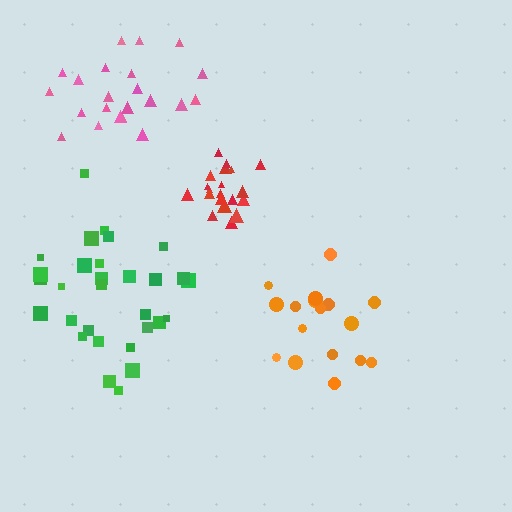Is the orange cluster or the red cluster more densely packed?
Red.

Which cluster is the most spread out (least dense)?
Pink.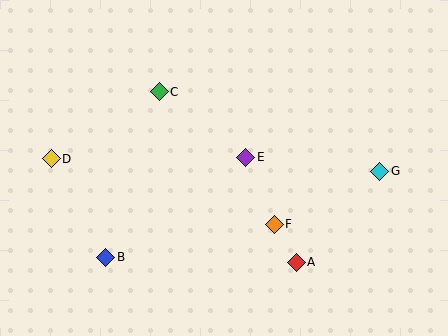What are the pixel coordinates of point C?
Point C is at (159, 92).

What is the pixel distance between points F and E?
The distance between F and E is 73 pixels.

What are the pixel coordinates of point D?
Point D is at (51, 159).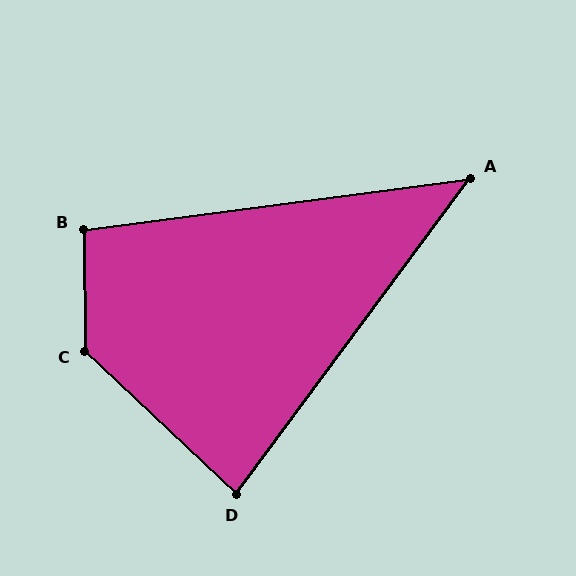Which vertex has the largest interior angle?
C, at approximately 134 degrees.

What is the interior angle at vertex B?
Approximately 97 degrees (obtuse).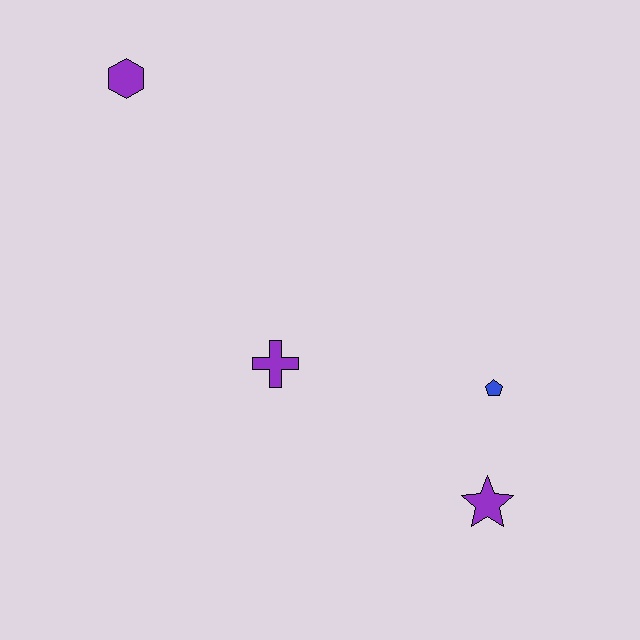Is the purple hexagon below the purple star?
No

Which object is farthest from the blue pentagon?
The purple hexagon is farthest from the blue pentagon.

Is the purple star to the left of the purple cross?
No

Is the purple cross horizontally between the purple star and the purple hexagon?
Yes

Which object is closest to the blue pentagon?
The purple star is closest to the blue pentagon.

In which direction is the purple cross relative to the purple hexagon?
The purple cross is below the purple hexagon.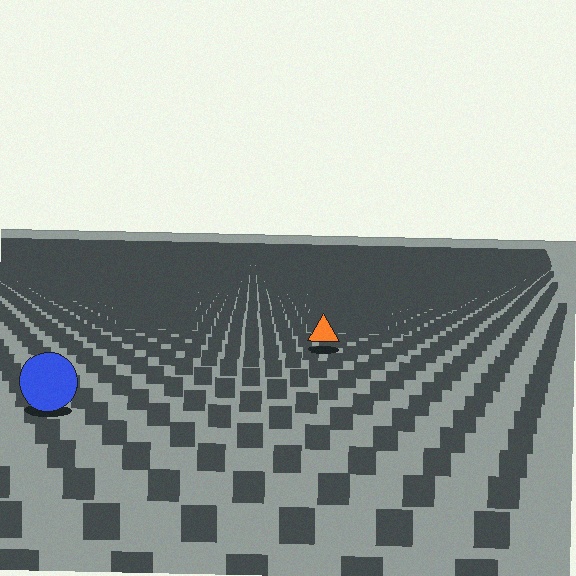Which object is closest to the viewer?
The blue circle is closest. The texture marks near it are larger and more spread out.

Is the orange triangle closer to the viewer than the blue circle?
No. The blue circle is closer — you can tell from the texture gradient: the ground texture is coarser near it.